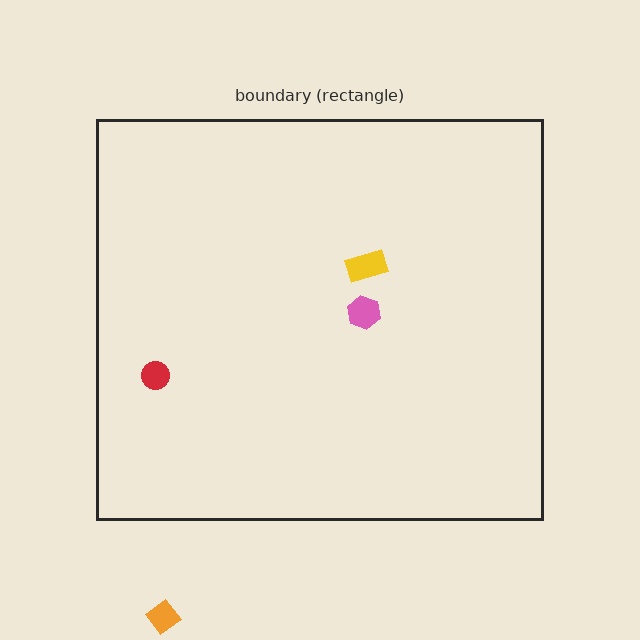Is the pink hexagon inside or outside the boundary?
Inside.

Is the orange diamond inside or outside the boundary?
Outside.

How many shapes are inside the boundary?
3 inside, 1 outside.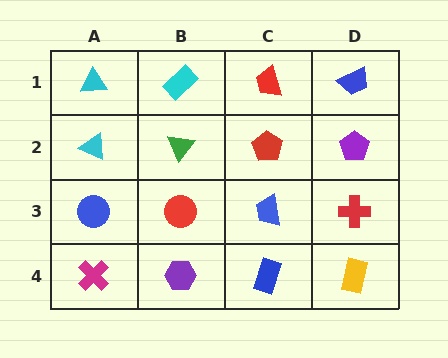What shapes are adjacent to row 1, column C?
A red pentagon (row 2, column C), a cyan rectangle (row 1, column B), a blue trapezoid (row 1, column D).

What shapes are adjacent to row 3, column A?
A cyan triangle (row 2, column A), a magenta cross (row 4, column A), a red circle (row 3, column B).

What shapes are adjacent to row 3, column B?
A green triangle (row 2, column B), a purple hexagon (row 4, column B), a blue circle (row 3, column A), a blue trapezoid (row 3, column C).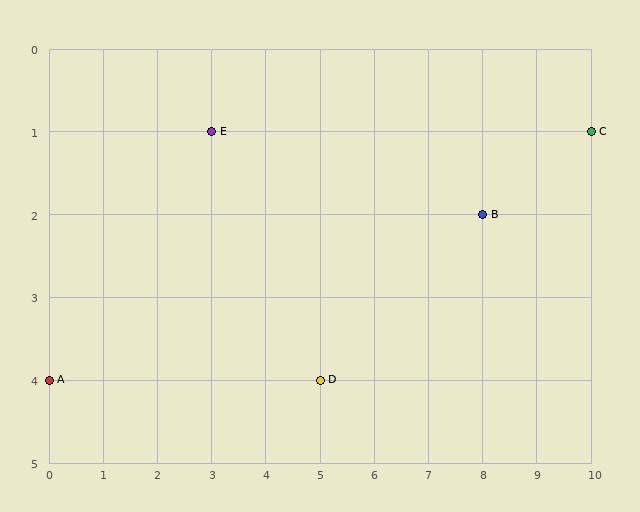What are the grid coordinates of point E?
Point E is at grid coordinates (3, 1).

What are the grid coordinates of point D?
Point D is at grid coordinates (5, 4).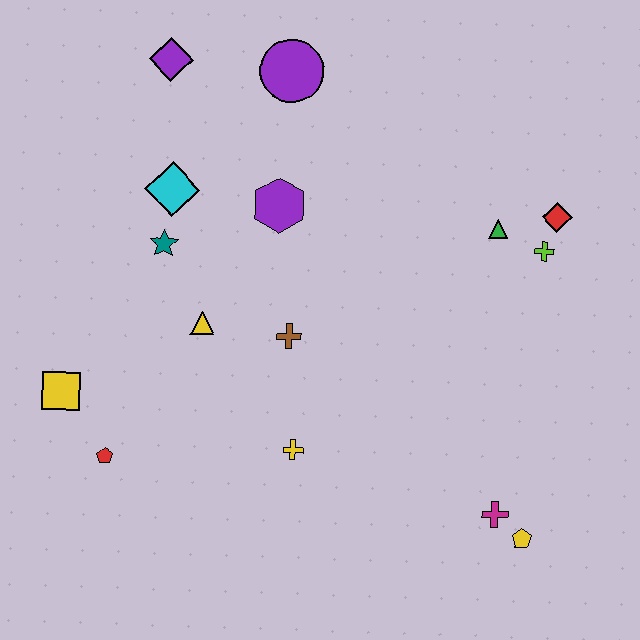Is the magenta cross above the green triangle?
No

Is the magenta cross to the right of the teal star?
Yes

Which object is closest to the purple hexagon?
The cyan diamond is closest to the purple hexagon.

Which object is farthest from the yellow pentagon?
The purple diamond is farthest from the yellow pentagon.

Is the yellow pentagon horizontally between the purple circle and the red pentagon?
No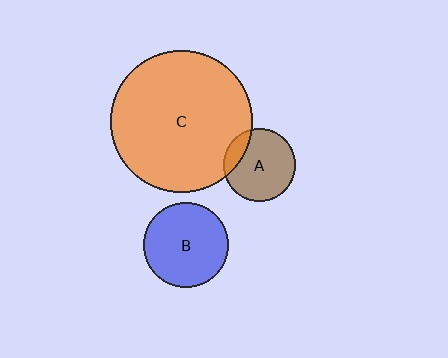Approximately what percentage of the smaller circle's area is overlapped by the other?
Approximately 15%.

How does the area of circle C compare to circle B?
Approximately 2.8 times.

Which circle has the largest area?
Circle C (orange).